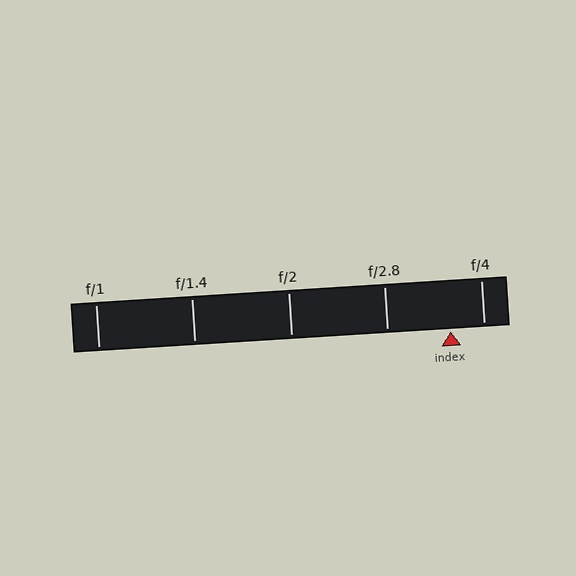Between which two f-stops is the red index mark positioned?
The index mark is between f/2.8 and f/4.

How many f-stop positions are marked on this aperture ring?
There are 5 f-stop positions marked.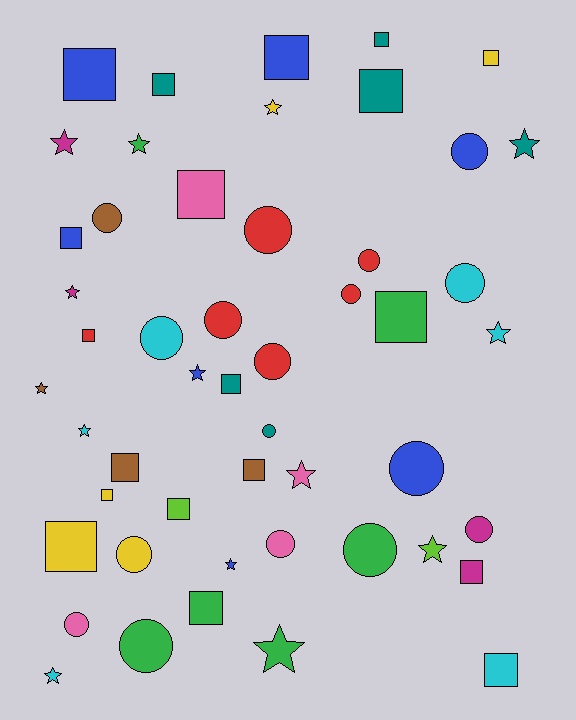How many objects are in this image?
There are 50 objects.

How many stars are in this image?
There are 14 stars.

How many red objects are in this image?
There are 6 red objects.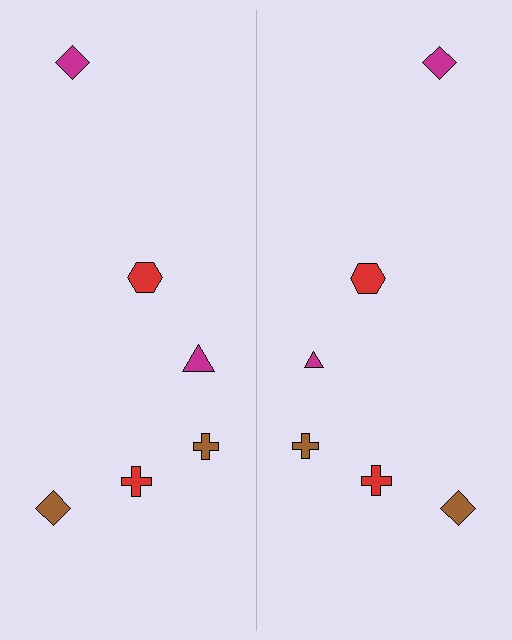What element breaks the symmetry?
The magenta triangle on the right side has a different size than its mirror counterpart.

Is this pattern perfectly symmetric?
No, the pattern is not perfectly symmetric. The magenta triangle on the right side has a different size than its mirror counterpart.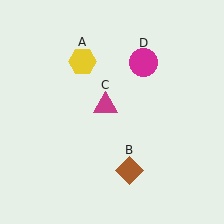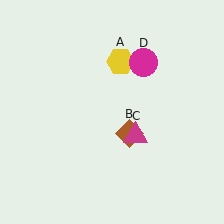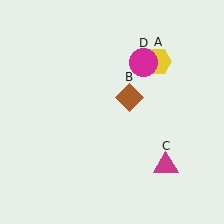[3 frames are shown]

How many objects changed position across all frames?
3 objects changed position: yellow hexagon (object A), brown diamond (object B), magenta triangle (object C).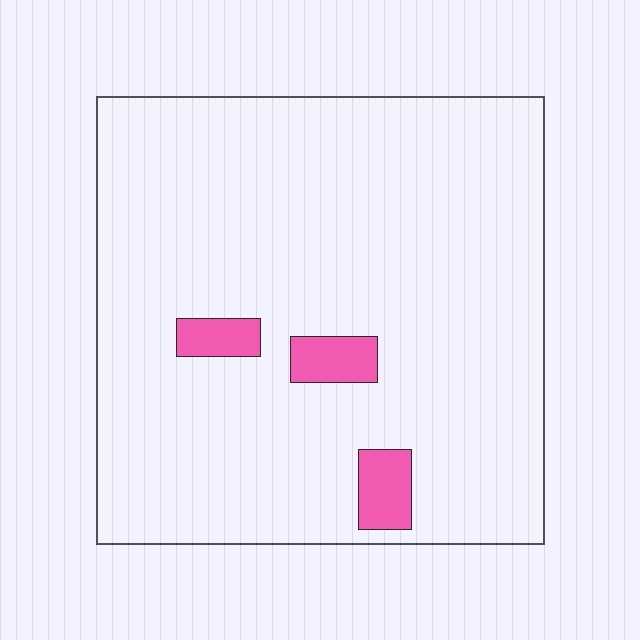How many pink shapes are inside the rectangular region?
3.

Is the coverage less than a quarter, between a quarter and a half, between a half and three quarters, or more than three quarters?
Less than a quarter.